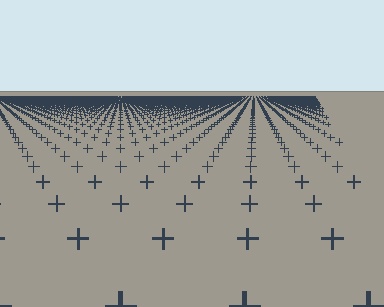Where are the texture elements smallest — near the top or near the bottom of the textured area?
Near the top.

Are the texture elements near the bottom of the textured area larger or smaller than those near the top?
Larger. Near the bottom, elements are closer to the viewer and appear at a bigger on-screen size.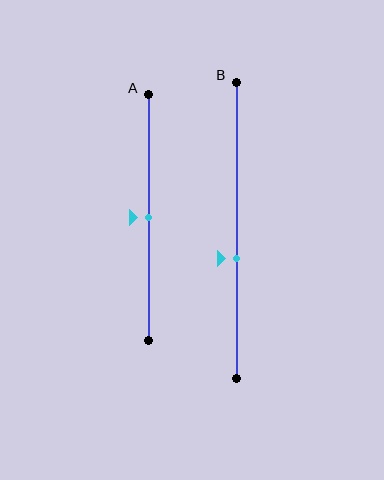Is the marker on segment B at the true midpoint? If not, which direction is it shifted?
No, the marker on segment B is shifted downward by about 10% of the segment length.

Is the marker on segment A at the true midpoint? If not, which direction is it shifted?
Yes, the marker on segment A is at the true midpoint.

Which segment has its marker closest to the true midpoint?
Segment A has its marker closest to the true midpoint.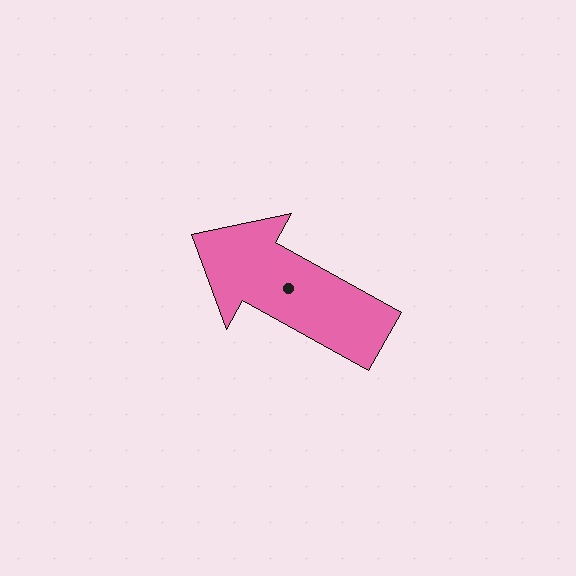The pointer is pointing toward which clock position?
Roughly 10 o'clock.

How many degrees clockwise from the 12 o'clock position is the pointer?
Approximately 299 degrees.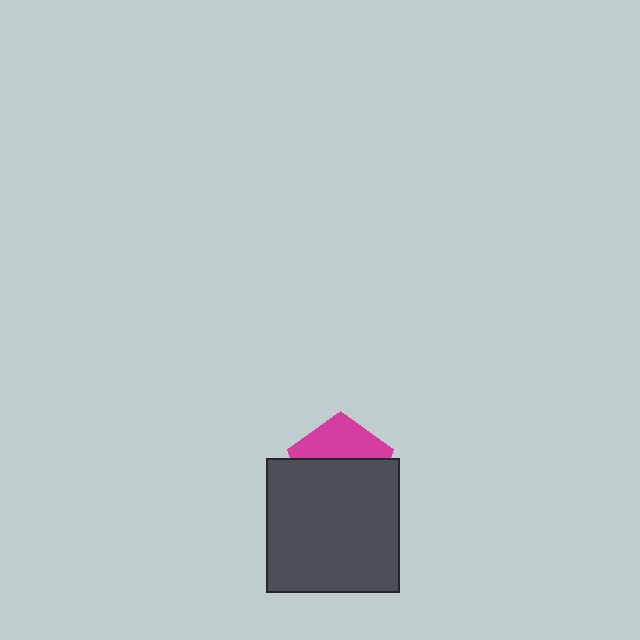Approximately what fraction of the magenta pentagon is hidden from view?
Roughly 61% of the magenta pentagon is hidden behind the dark gray square.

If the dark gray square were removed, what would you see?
You would see the complete magenta pentagon.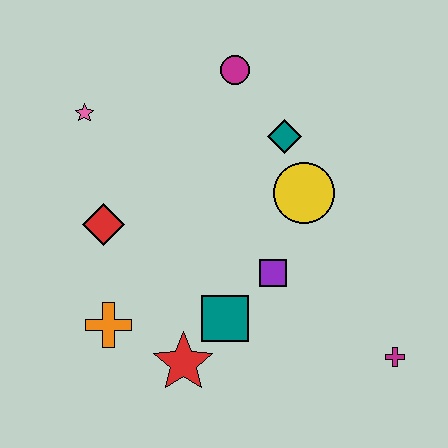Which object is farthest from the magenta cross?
The pink star is farthest from the magenta cross.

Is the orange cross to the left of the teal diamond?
Yes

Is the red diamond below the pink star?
Yes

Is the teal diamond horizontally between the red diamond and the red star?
No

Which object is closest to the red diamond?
The orange cross is closest to the red diamond.